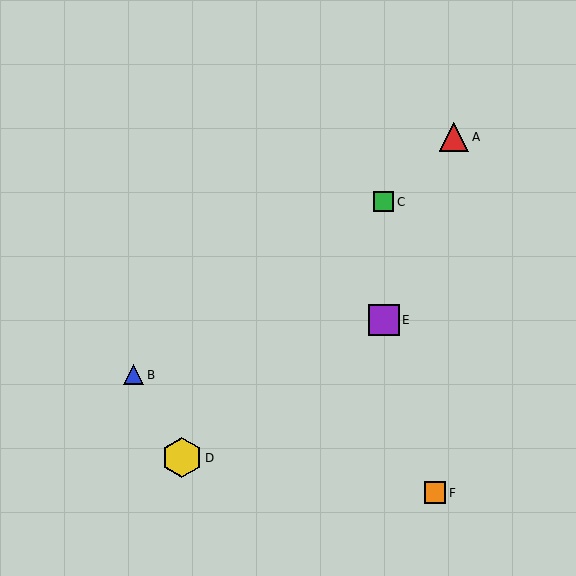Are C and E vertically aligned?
Yes, both are at x≈384.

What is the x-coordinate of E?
Object E is at x≈384.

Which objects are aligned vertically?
Objects C, E are aligned vertically.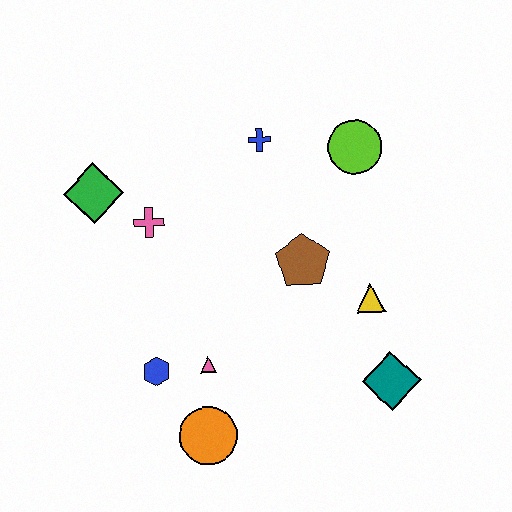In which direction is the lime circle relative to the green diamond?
The lime circle is to the right of the green diamond.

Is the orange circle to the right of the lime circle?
No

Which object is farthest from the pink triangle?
The lime circle is farthest from the pink triangle.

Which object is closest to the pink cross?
The green diamond is closest to the pink cross.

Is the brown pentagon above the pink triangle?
Yes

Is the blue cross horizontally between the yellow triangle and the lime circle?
No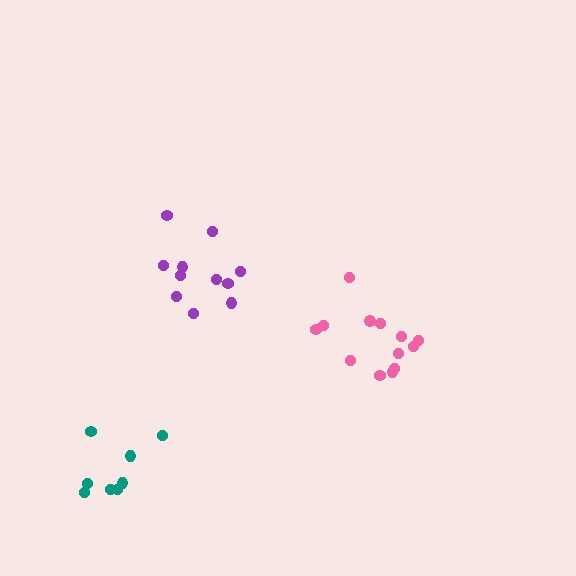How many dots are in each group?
Group 1: 11 dots, Group 2: 8 dots, Group 3: 13 dots (32 total).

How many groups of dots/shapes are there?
There are 3 groups.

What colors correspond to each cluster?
The clusters are colored: purple, teal, pink.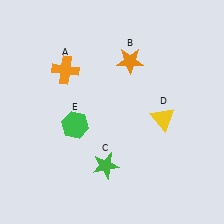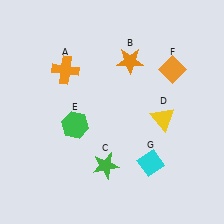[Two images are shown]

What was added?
An orange diamond (F), a cyan diamond (G) were added in Image 2.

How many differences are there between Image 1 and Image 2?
There are 2 differences between the two images.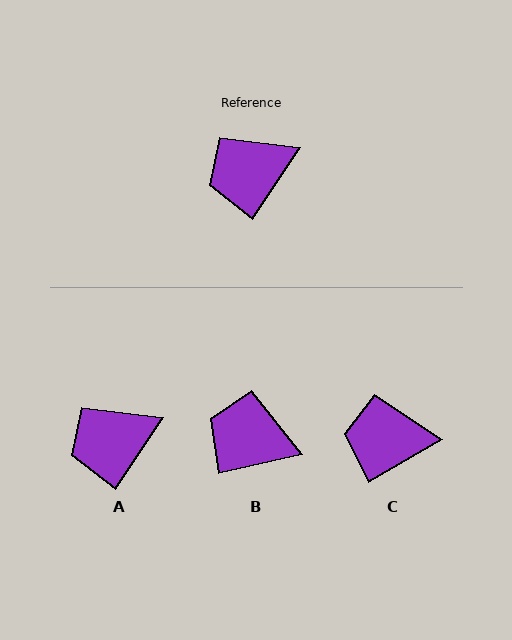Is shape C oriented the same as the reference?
No, it is off by about 26 degrees.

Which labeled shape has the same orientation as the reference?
A.